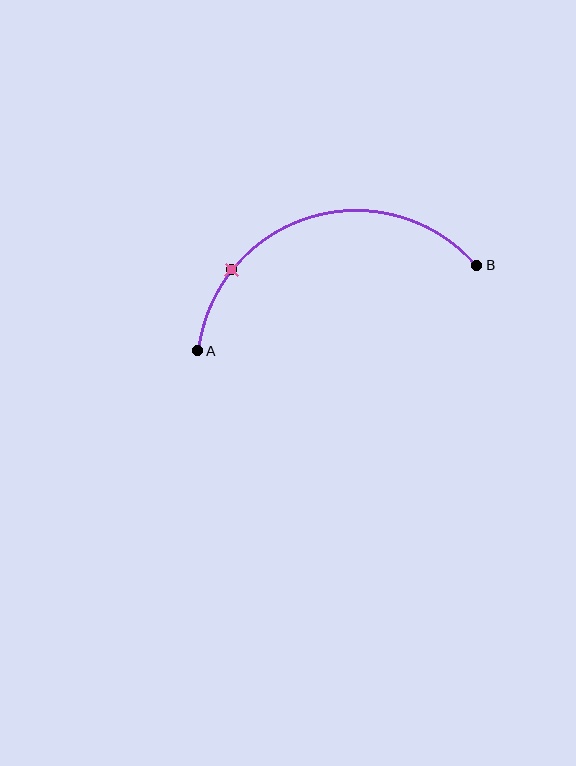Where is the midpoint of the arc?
The arc midpoint is the point on the curve farthest from the straight line joining A and B. It sits above that line.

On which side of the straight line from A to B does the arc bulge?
The arc bulges above the straight line connecting A and B.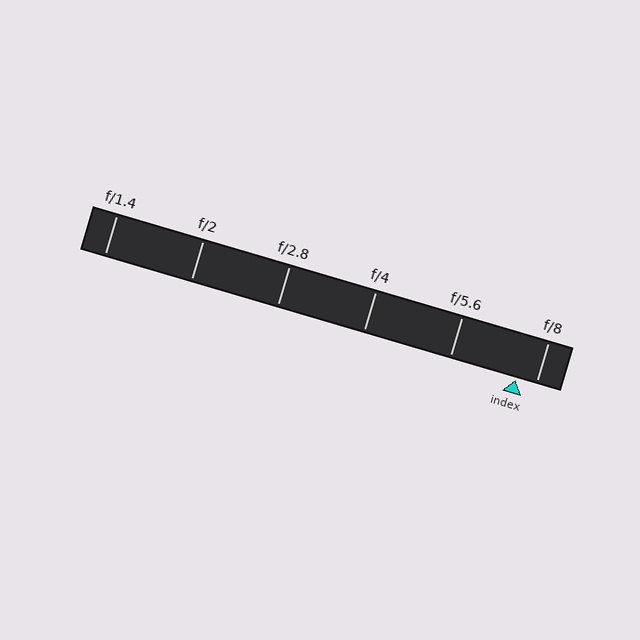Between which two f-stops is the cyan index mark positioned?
The index mark is between f/5.6 and f/8.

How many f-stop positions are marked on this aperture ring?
There are 6 f-stop positions marked.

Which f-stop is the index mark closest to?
The index mark is closest to f/8.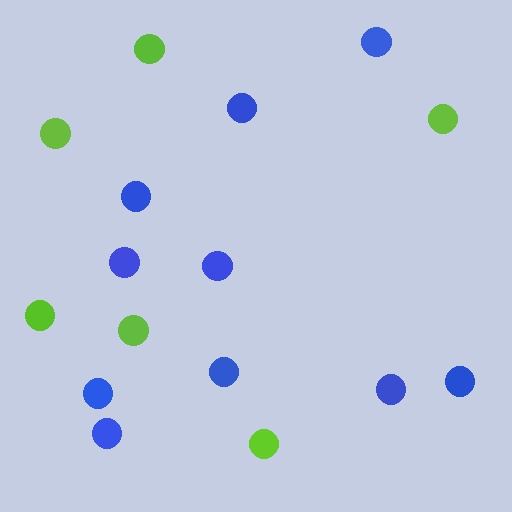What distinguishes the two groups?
There are 2 groups: one group of blue circles (10) and one group of lime circles (6).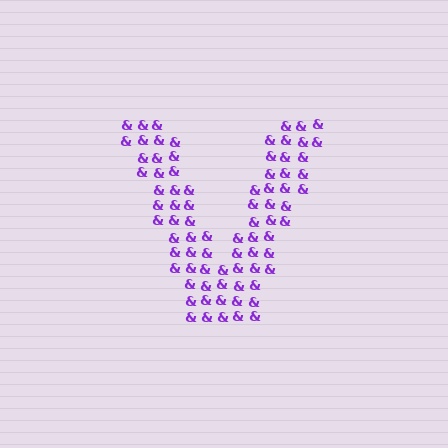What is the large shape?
The large shape is the letter V.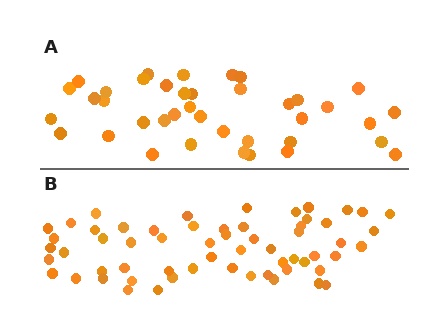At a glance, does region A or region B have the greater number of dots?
Region B (the bottom region) has more dots.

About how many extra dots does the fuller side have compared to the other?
Region B has approximately 20 more dots than region A.